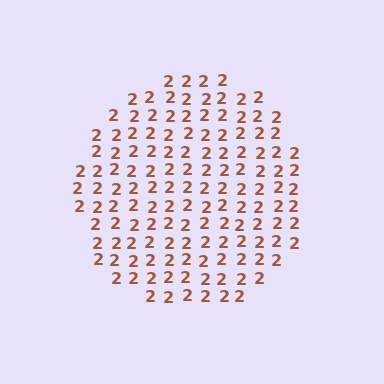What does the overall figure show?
The overall figure shows a circle.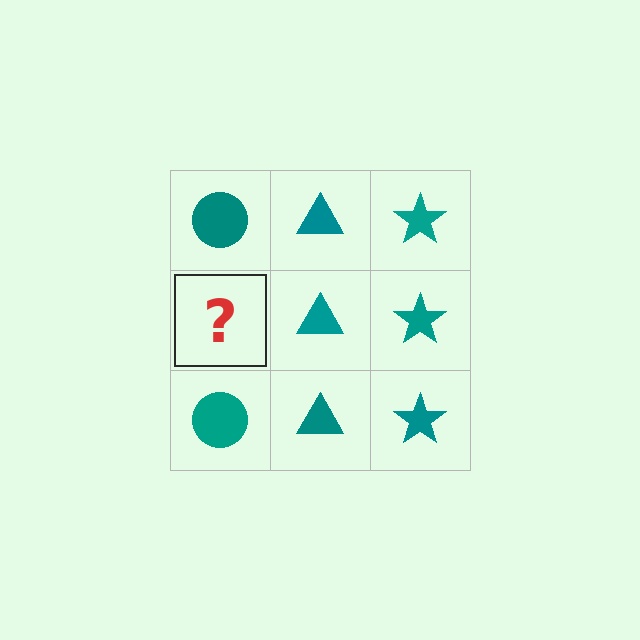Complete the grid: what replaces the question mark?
The question mark should be replaced with a teal circle.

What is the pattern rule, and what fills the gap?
The rule is that each column has a consistent shape. The gap should be filled with a teal circle.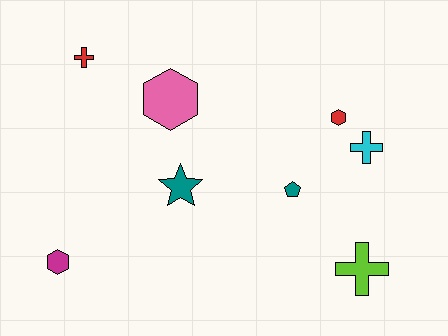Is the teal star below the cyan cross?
Yes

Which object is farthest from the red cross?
The lime cross is farthest from the red cross.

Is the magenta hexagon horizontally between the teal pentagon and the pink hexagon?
No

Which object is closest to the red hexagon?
The cyan cross is closest to the red hexagon.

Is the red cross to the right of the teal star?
No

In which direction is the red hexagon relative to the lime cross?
The red hexagon is above the lime cross.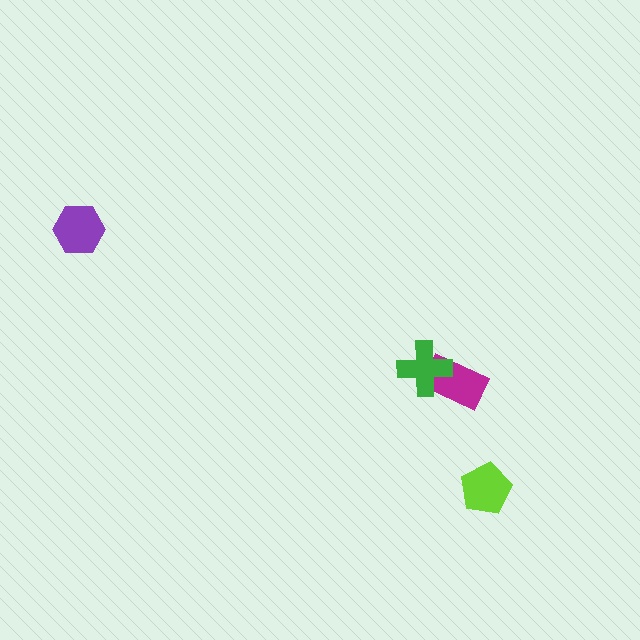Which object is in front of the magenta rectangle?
The green cross is in front of the magenta rectangle.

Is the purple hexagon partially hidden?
No, no other shape covers it.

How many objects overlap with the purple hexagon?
0 objects overlap with the purple hexagon.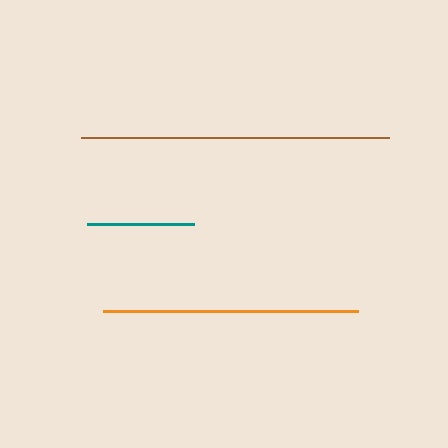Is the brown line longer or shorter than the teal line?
The brown line is longer than the teal line.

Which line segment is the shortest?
The teal line is the shortest at approximately 108 pixels.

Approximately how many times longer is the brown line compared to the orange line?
The brown line is approximately 1.2 times the length of the orange line.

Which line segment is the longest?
The brown line is the longest at approximately 308 pixels.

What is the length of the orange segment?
The orange segment is approximately 255 pixels long.